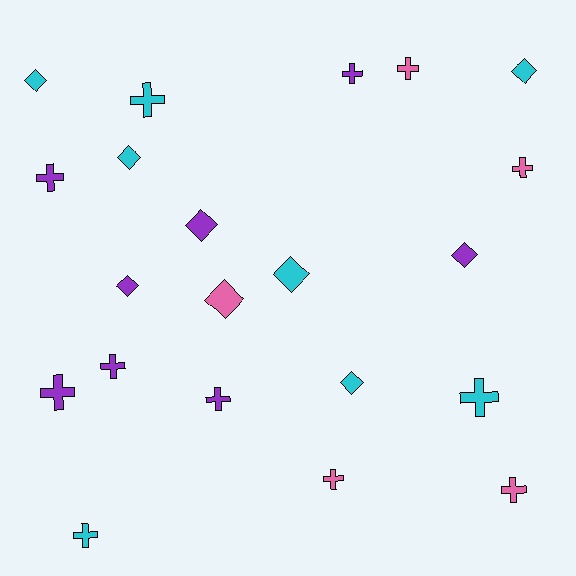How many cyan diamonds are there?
There are 5 cyan diamonds.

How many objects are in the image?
There are 21 objects.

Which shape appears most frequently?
Cross, with 12 objects.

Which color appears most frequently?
Cyan, with 8 objects.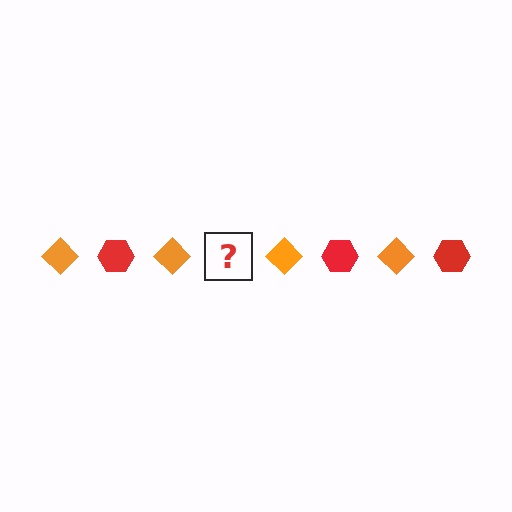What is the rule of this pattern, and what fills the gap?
The rule is that the pattern alternates between orange diamond and red hexagon. The gap should be filled with a red hexagon.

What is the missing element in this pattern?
The missing element is a red hexagon.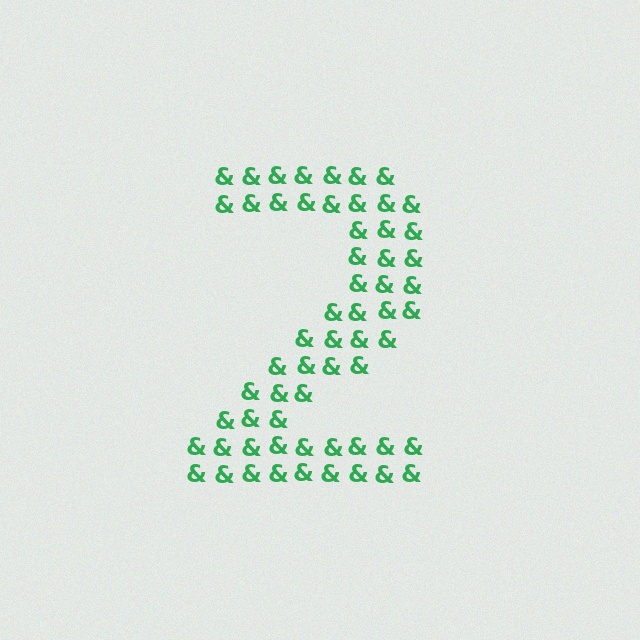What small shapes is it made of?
It is made of small ampersands.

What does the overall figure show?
The overall figure shows the digit 2.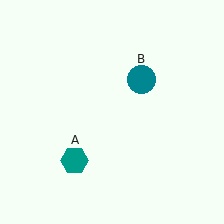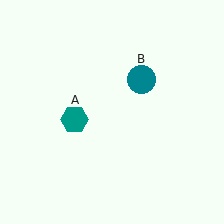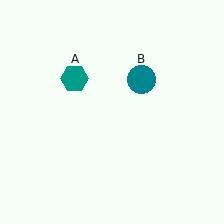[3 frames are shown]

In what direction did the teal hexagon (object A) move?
The teal hexagon (object A) moved up.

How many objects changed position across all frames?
1 object changed position: teal hexagon (object A).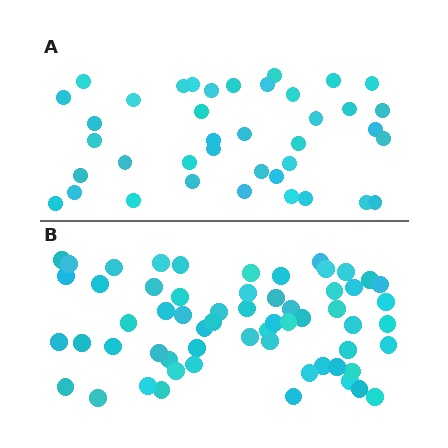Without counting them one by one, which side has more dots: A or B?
Region B (the bottom region) has more dots.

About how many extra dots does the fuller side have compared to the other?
Region B has approximately 20 more dots than region A.